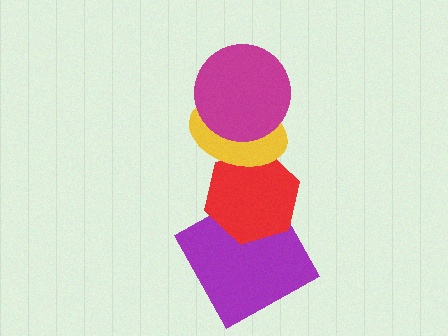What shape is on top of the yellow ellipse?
The magenta circle is on top of the yellow ellipse.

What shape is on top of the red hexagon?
The yellow ellipse is on top of the red hexagon.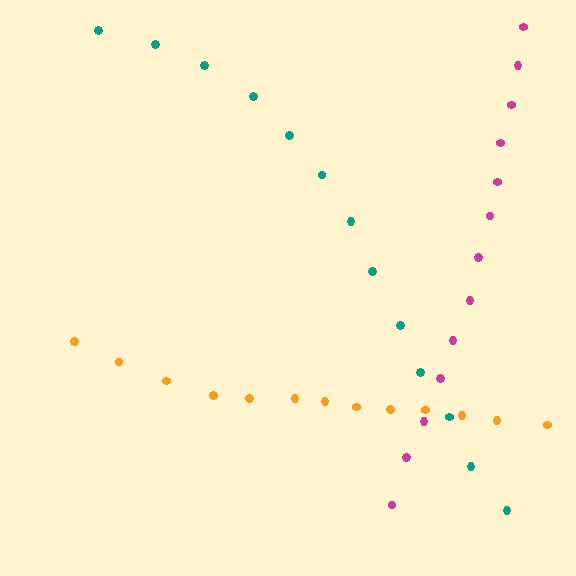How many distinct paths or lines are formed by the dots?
There are 3 distinct paths.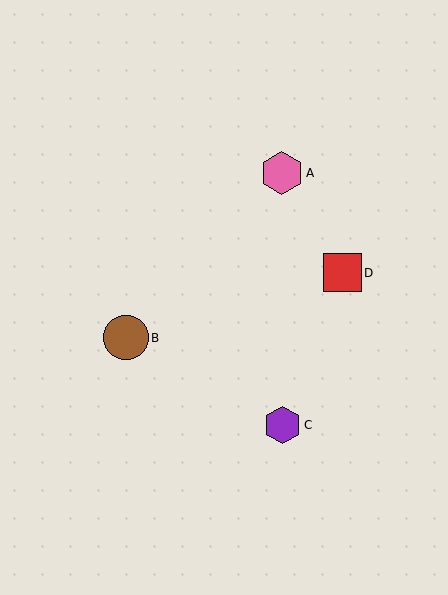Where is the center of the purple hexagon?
The center of the purple hexagon is at (283, 425).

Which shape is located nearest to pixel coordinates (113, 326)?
The brown circle (labeled B) at (126, 338) is nearest to that location.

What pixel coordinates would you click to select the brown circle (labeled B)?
Click at (126, 338) to select the brown circle B.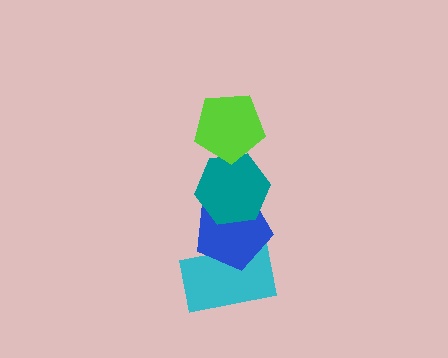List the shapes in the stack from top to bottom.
From top to bottom: the lime pentagon, the teal hexagon, the blue pentagon, the cyan rectangle.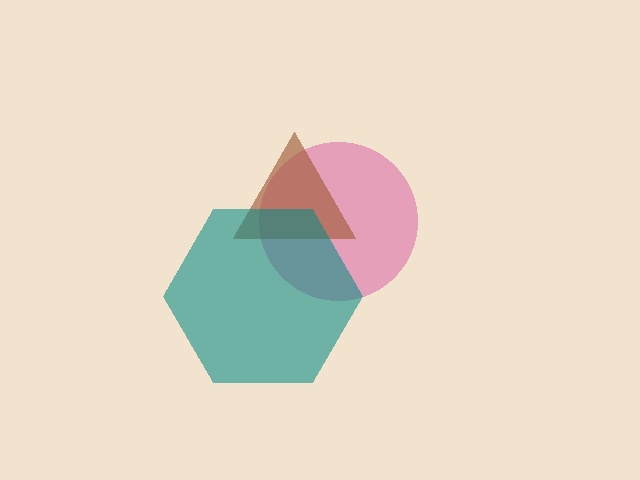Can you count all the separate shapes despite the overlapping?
Yes, there are 3 separate shapes.